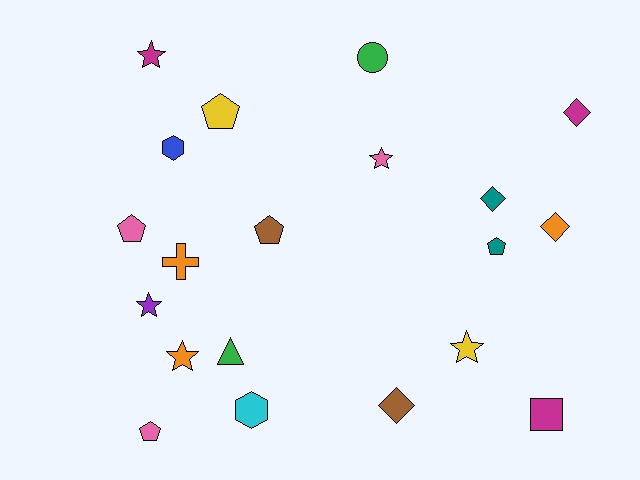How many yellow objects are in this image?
There are 2 yellow objects.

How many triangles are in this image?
There is 1 triangle.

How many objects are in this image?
There are 20 objects.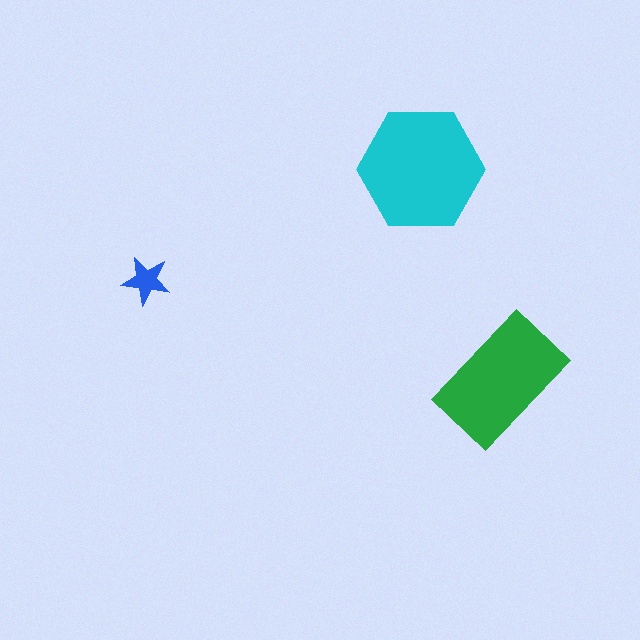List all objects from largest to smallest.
The cyan hexagon, the green rectangle, the blue star.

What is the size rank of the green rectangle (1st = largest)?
2nd.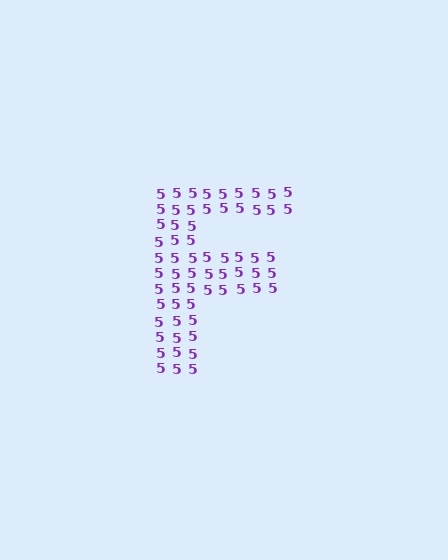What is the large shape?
The large shape is the letter F.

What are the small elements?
The small elements are digit 5's.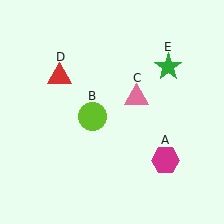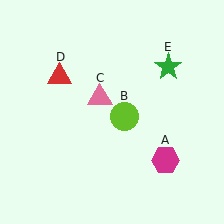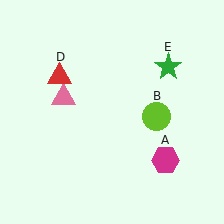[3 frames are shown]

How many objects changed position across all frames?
2 objects changed position: lime circle (object B), pink triangle (object C).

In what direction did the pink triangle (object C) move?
The pink triangle (object C) moved left.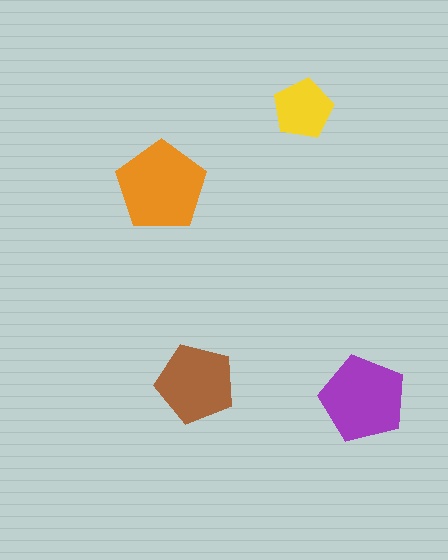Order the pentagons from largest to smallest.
the orange one, the purple one, the brown one, the yellow one.